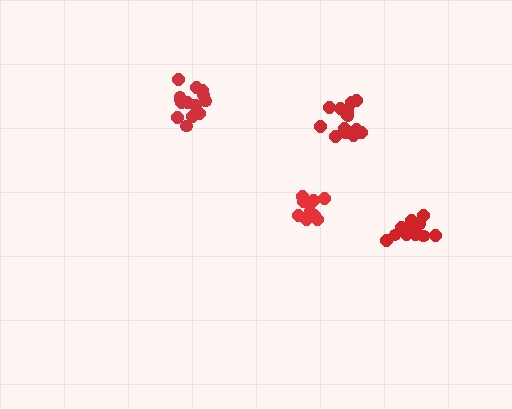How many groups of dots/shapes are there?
There are 4 groups.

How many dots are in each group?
Group 1: 14 dots, Group 2: 14 dots, Group 3: 10 dots, Group 4: 16 dots (54 total).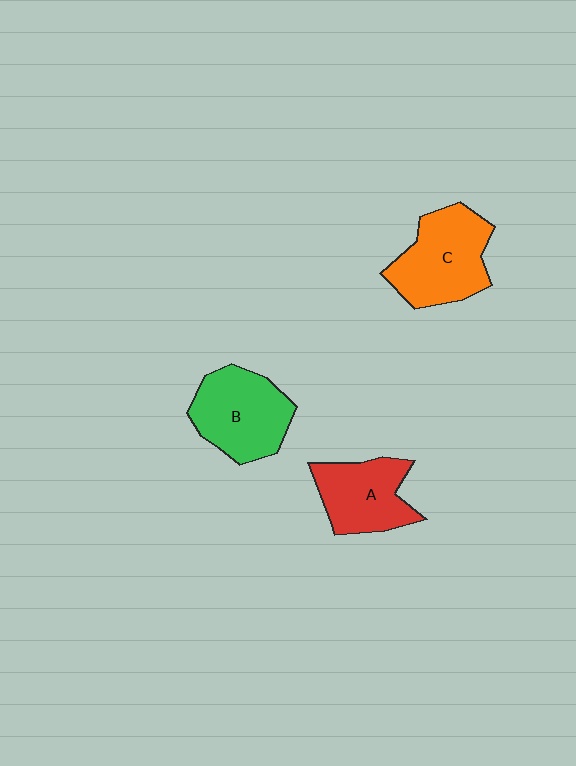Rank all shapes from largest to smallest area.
From largest to smallest: C (orange), B (green), A (red).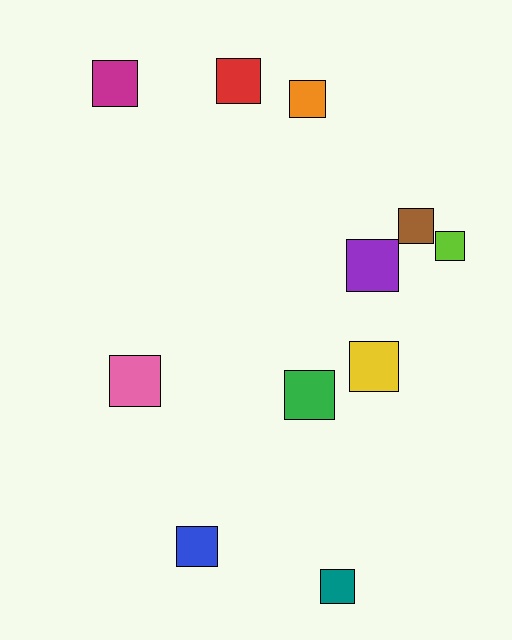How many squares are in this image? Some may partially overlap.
There are 11 squares.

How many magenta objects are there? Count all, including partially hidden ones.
There is 1 magenta object.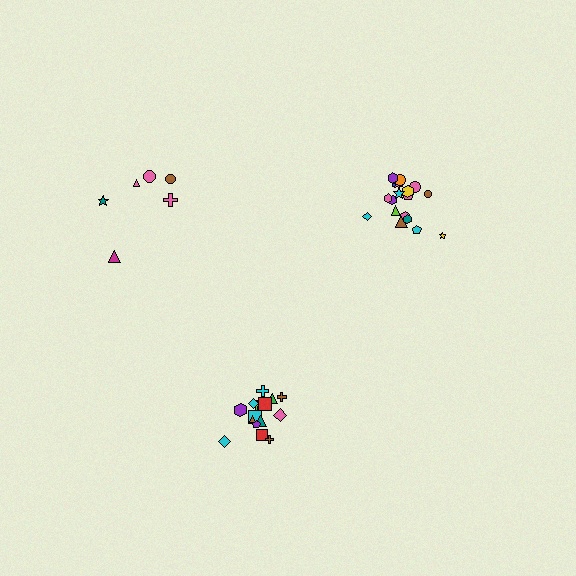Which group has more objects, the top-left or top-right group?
The top-right group.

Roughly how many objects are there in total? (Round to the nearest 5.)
Roughly 40 objects in total.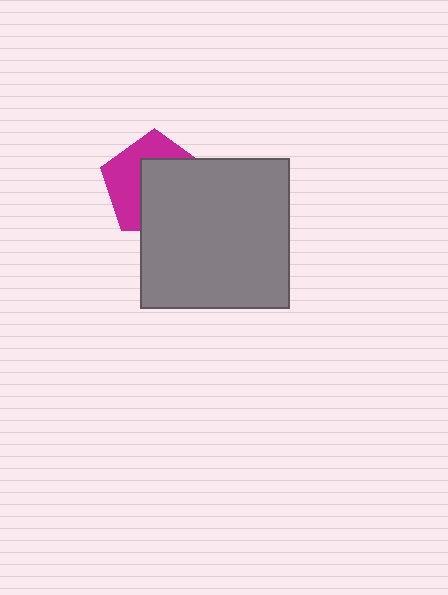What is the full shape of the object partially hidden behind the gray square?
The partially hidden object is a magenta pentagon.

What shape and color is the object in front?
The object in front is a gray square.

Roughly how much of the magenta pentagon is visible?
A small part of it is visible (roughly 43%).